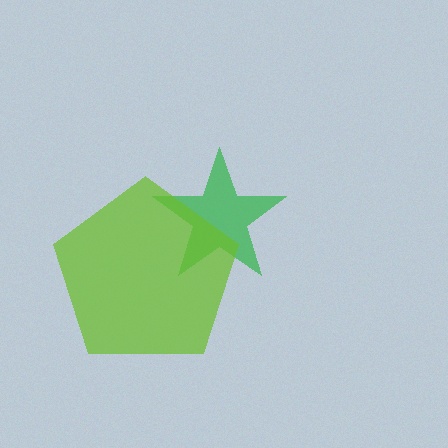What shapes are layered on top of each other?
The layered shapes are: a green star, a lime pentagon.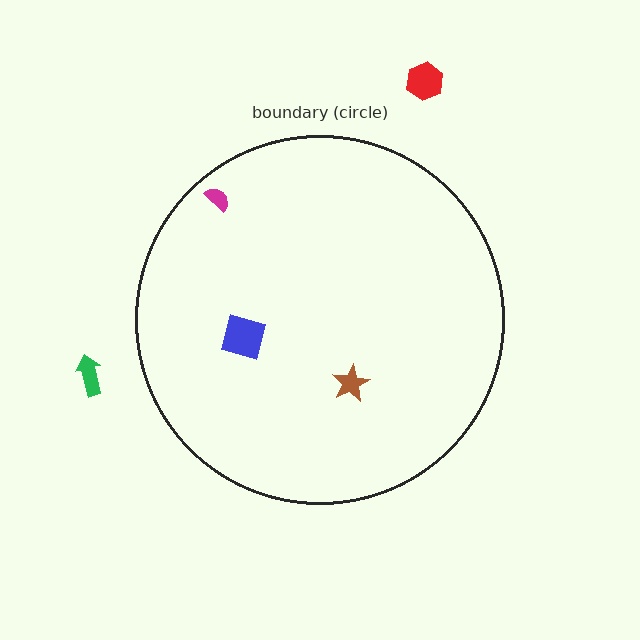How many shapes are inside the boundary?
3 inside, 2 outside.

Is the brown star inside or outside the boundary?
Inside.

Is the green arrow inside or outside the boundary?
Outside.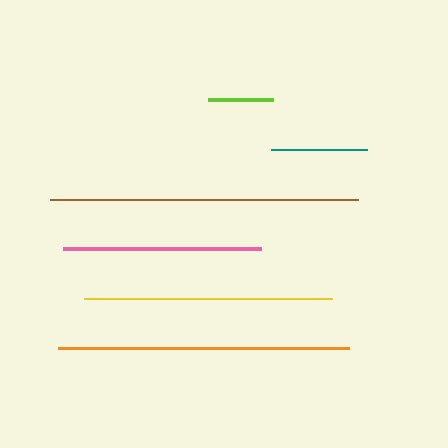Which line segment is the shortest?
The lime line is the shortest at approximately 65 pixels.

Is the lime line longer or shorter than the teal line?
The teal line is longer than the lime line.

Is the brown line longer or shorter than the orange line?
The brown line is longer than the orange line.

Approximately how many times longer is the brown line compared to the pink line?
The brown line is approximately 1.6 times the length of the pink line.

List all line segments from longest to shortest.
From longest to shortest: brown, orange, yellow, pink, teal, lime.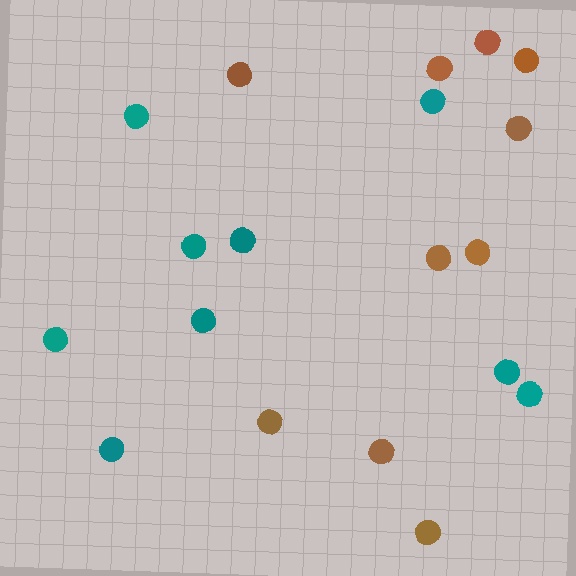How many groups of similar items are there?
There are 2 groups: one group of brown circles (10) and one group of teal circles (9).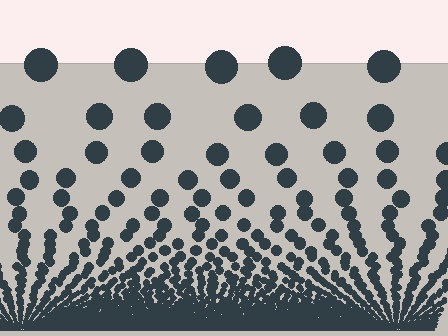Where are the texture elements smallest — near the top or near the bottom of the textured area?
Near the bottom.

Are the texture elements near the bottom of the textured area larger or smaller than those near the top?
Smaller. The gradient is inverted — elements near the bottom are smaller and denser.